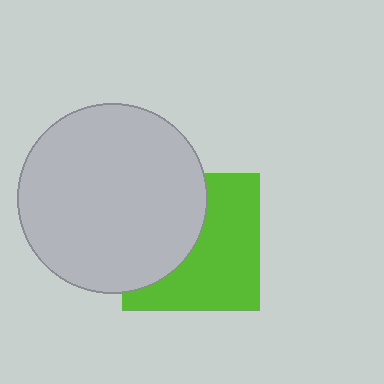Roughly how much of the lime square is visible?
About half of it is visible (roughly 56%).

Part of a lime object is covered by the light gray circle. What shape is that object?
It is a square.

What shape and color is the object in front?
The object in front is a light gray circle.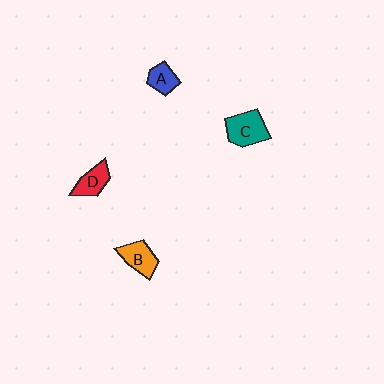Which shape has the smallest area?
Shape A (blue).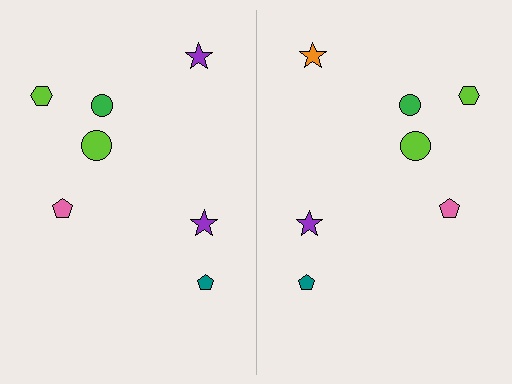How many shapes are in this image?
There are 14 shapes in this image.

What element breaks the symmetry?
The orange star on the right side breaks the symmetry — its mirror counterpart is purple.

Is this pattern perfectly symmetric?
No, the pattern is not perfectly symmetric. The orange star on the right side breaks the symmetry — its mirror counterpart is purple.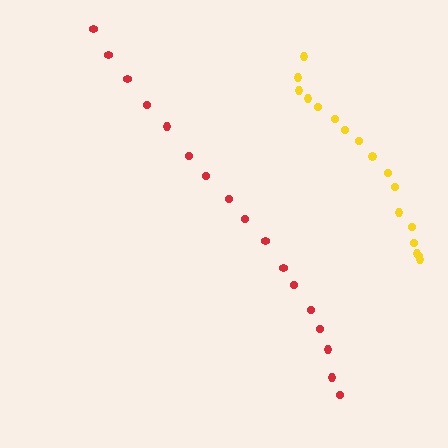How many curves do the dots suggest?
There are 2 distinct paths.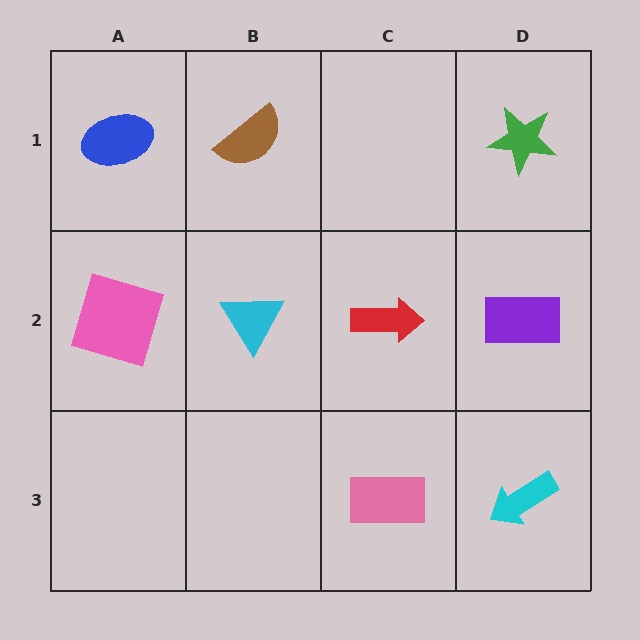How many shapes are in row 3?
2 shapes.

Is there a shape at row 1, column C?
No, that cell is empty.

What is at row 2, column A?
A pink square.